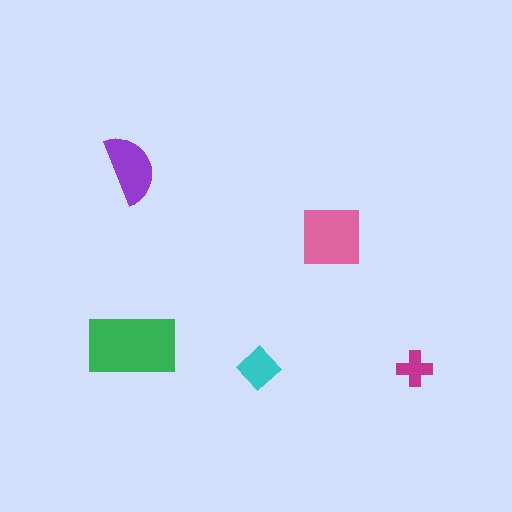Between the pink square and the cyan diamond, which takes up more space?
The pink square.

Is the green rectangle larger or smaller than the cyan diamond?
Larger.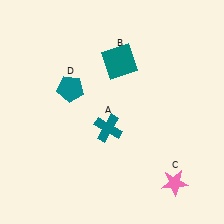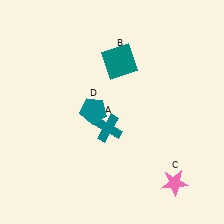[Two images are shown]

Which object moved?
The teal pentagon (D) moved right.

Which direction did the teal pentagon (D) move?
The teal pentagon (D) moved right.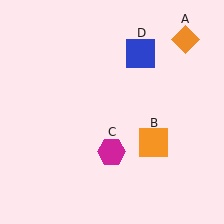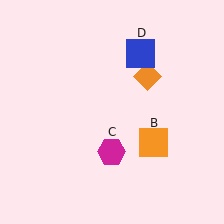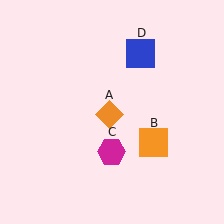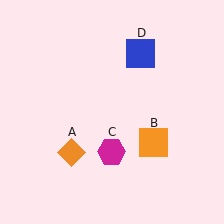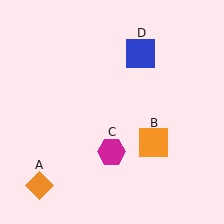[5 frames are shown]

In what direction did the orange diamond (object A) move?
The orange diamond (object A) moved down and to the left.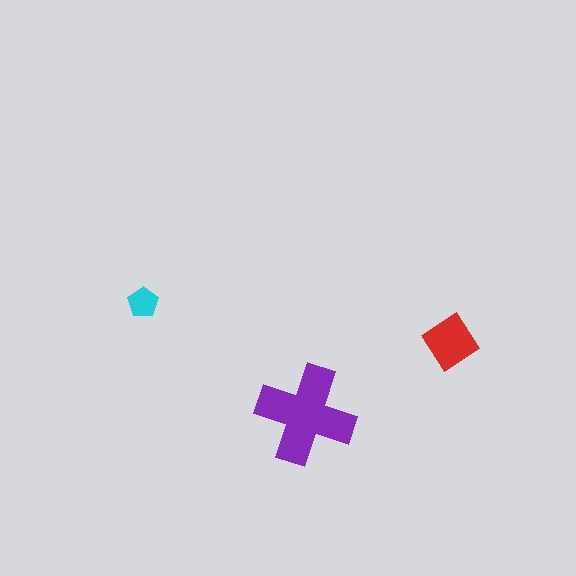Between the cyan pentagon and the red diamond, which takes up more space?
The red diamond.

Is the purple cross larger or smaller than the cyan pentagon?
Larger.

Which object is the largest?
The purple cross.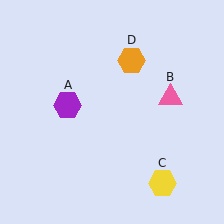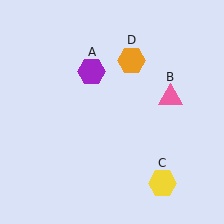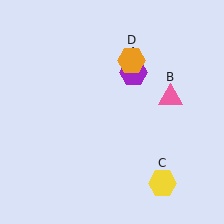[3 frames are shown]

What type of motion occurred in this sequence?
The purple hexagon (object A) rotated clockwise around the center of the scene.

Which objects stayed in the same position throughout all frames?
Pink triangle (object B) and yellow hexagon (object C) and orange hexagon (object D) remained stationary.